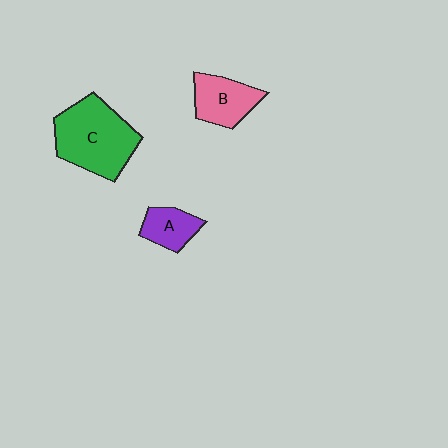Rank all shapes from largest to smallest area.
From largest to smallest: C (green), B (pink), A (purple).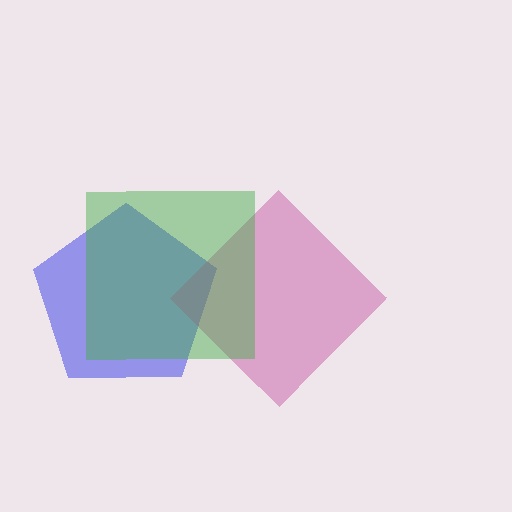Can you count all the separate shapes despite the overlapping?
Yes, there are 3 separate shapes.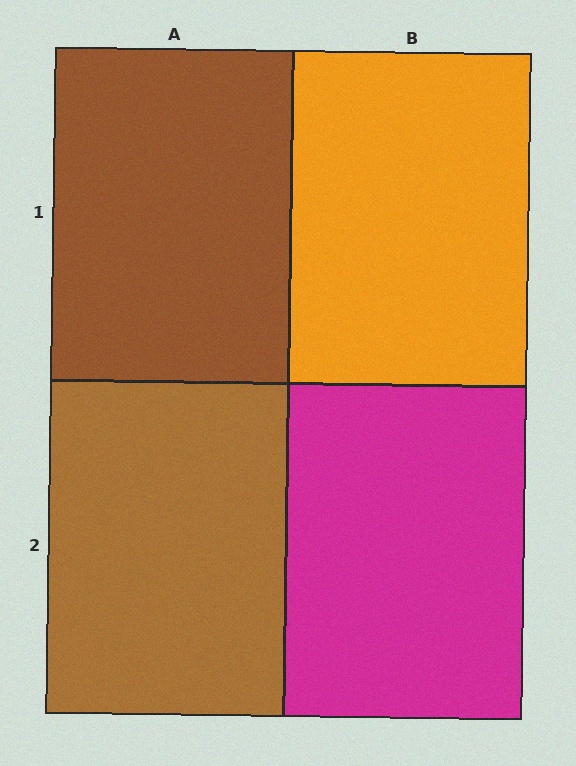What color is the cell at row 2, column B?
Magenta.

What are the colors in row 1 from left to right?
Brown, orange.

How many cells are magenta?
1 cell is magenta.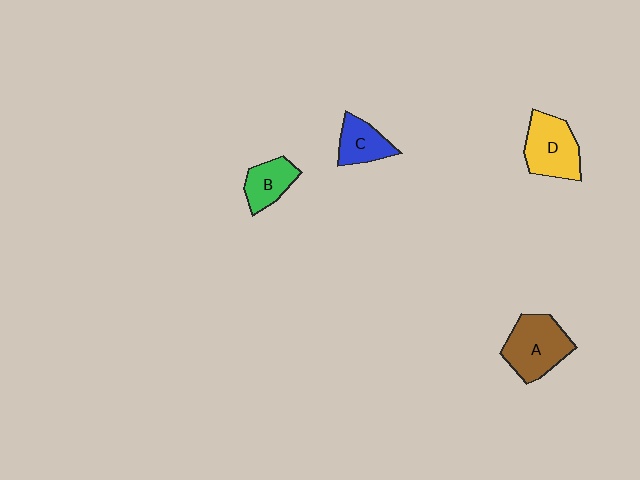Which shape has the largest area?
Shape A (brown).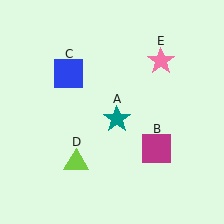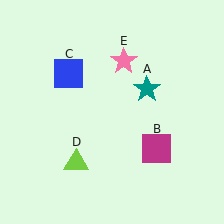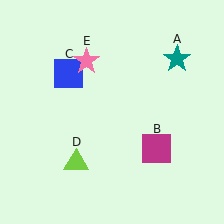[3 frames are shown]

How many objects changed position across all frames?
2 objects changed position: teal star (object A), pink star (object E).